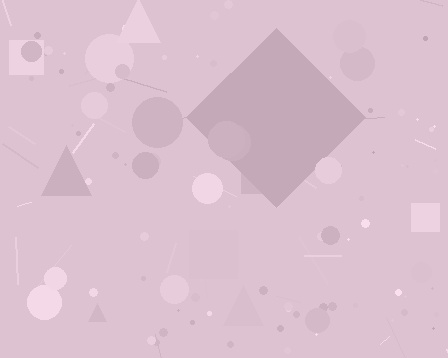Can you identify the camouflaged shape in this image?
The camouflaged shape is a diamond.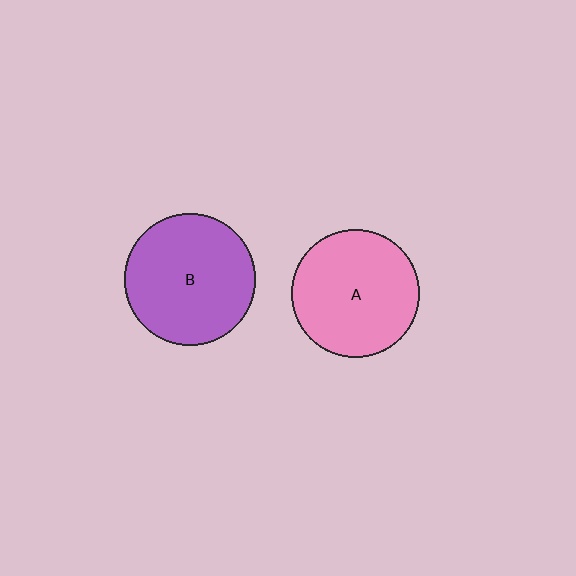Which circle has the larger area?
Circle B (purple).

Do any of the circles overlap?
No, none of the circles overlap.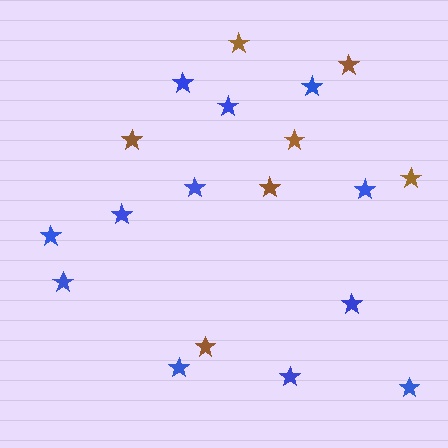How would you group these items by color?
There are 2 groups: one group of brown stars (7) and one group of blue stars (12).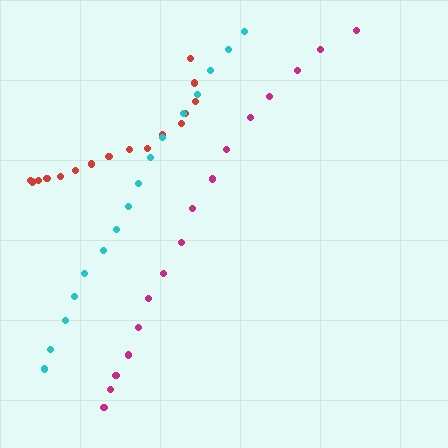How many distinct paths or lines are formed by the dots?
There are 3 distinct paths.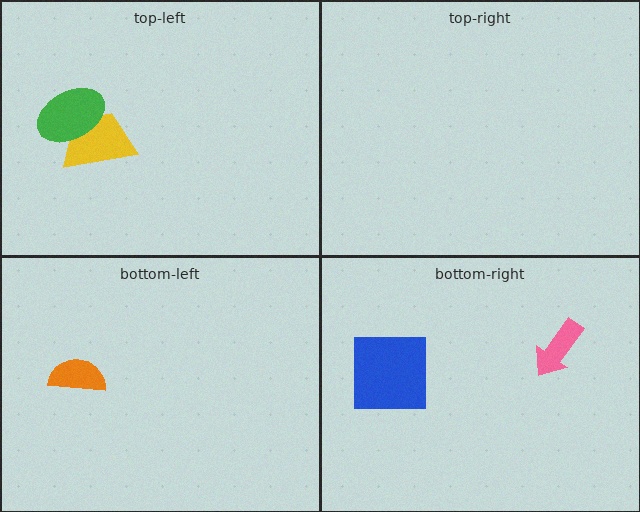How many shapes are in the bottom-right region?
2.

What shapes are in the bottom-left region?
The orange semicircle.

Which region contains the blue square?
The bottom-right region.